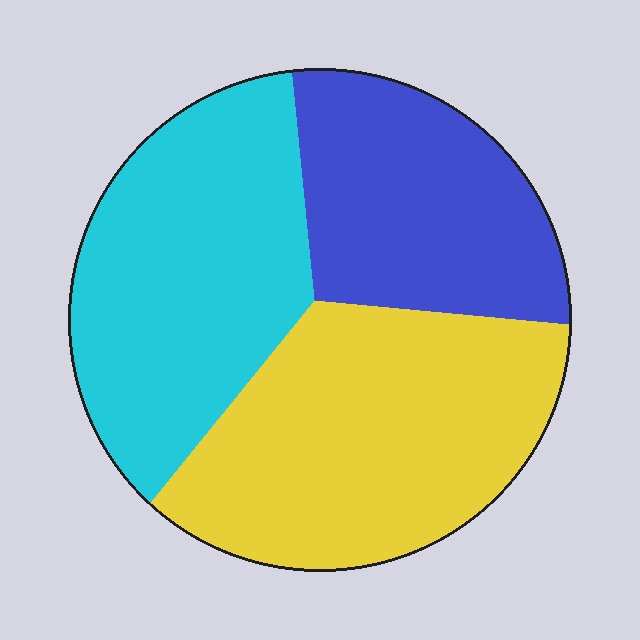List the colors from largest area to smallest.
From largest to smallest: yellow, cyan, blue.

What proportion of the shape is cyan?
Cyan takes up about one third (1/3) of the shape.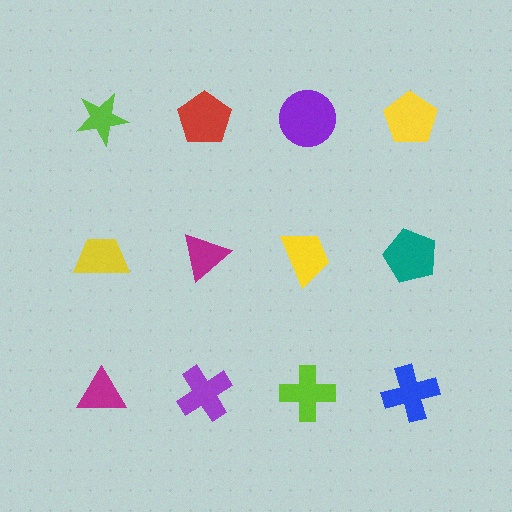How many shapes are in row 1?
4 shapes.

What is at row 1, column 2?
A red pentagon.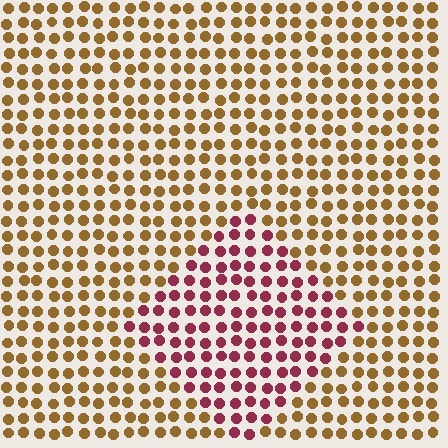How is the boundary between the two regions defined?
The boundary is defined purely by a slight shift in hue (about 57 degrees). Spacing, size, and orientation are identical on both sides.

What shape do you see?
I see a diamond.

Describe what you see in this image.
The image is filled with small brown elements in a uniform arrangement. A diamond-shaped region is visible where the elements are tinted to a slightly different hue, forming a subtle color boundary.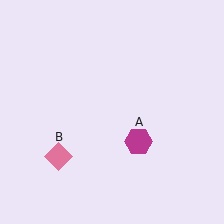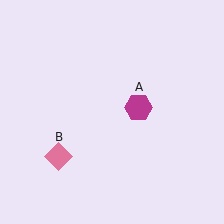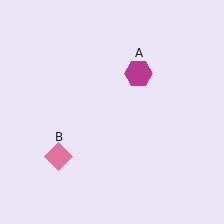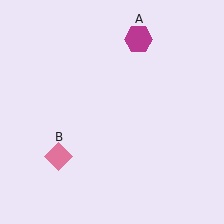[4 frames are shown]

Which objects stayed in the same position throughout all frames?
Pink diamond (object B) remained stationary.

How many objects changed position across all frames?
1 object changed position: magenta hexagon (object A).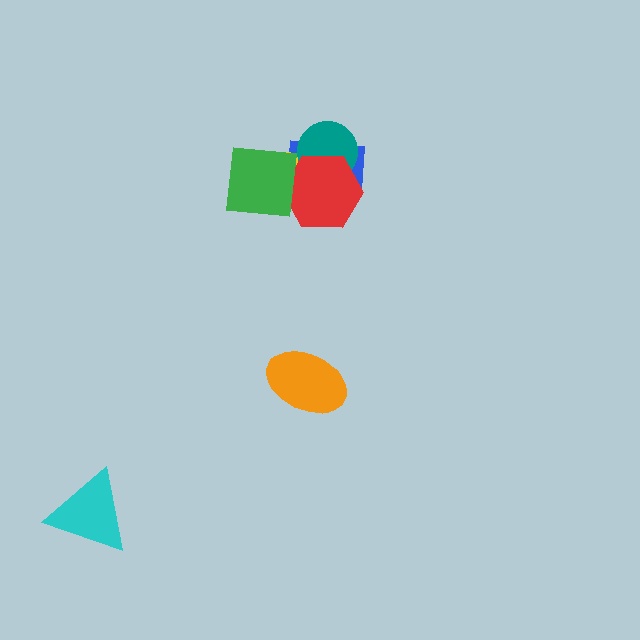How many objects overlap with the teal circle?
3 objects overlap with the teal circle.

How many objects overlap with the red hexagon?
4 objects overlap with the red hexagon.